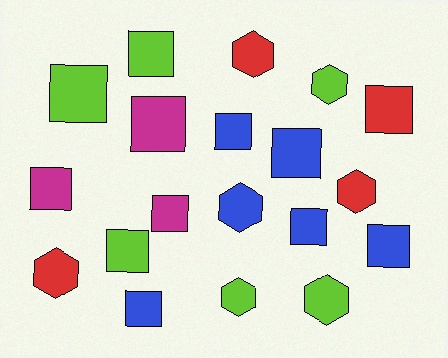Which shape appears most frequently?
Square, with 12 objects.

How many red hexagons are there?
There are 3 red hexagons.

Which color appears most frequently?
Lime, with 6 objects.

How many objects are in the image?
There are 19 objects.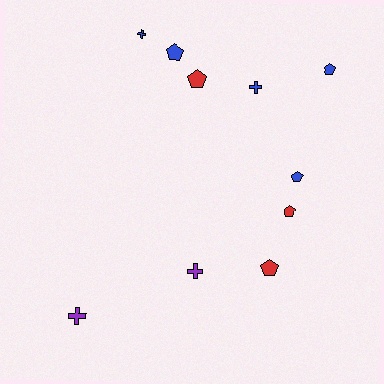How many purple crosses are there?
There are 2 purple crosses.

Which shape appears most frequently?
Pentagon, with 6 objects.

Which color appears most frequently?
Blue, with 5 objects.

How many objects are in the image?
There are 10 objects.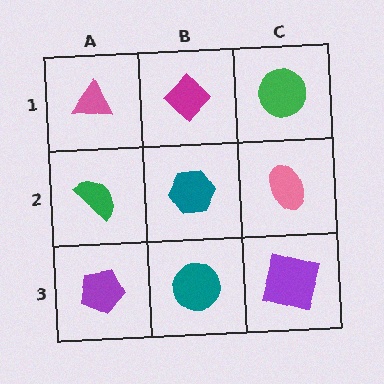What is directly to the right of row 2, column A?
A teal hexagon.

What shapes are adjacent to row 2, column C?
A green circle (row 1, column C), a purple square (row 3, column C), a teal hexagon (row 2, column B).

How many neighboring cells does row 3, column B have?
3.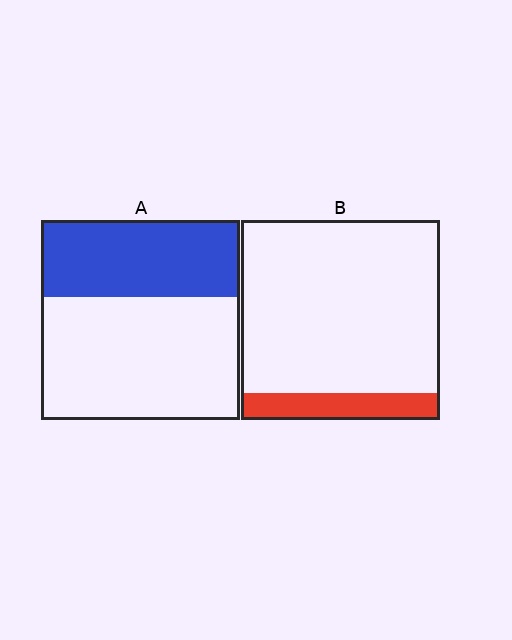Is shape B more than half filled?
No.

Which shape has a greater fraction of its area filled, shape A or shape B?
Shape A.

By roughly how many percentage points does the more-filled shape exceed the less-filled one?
By roughly 25 percentage points (A over B).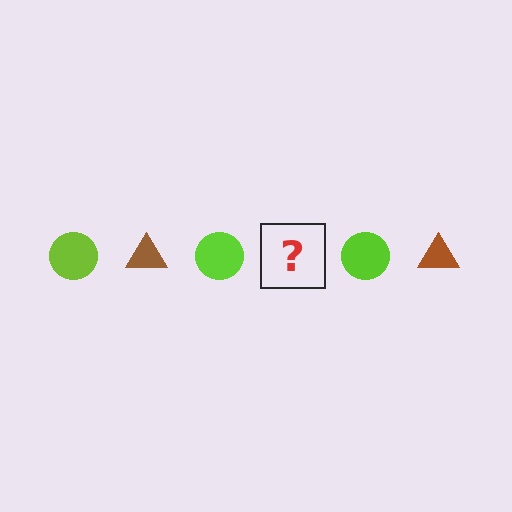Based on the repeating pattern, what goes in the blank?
The blank should be a brown triangle.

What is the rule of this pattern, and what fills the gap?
The rule is that the pattern alternates between lime circle and brown triangle. The gap should be filled with a brown triangle.